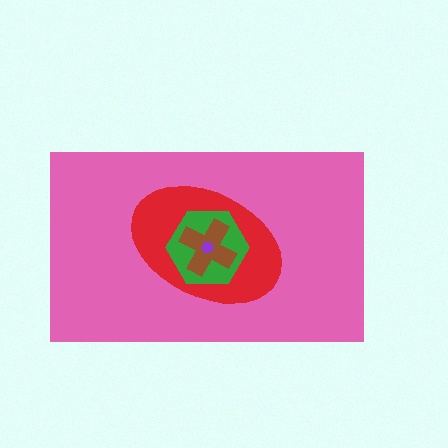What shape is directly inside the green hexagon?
The brown cross.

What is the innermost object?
The purple pentagon.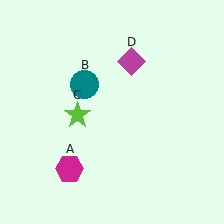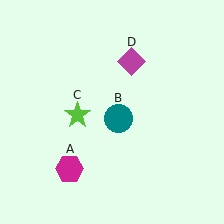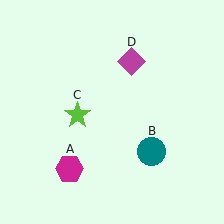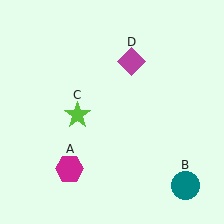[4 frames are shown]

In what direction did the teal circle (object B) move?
The teal circle (object B) moved down and to the right.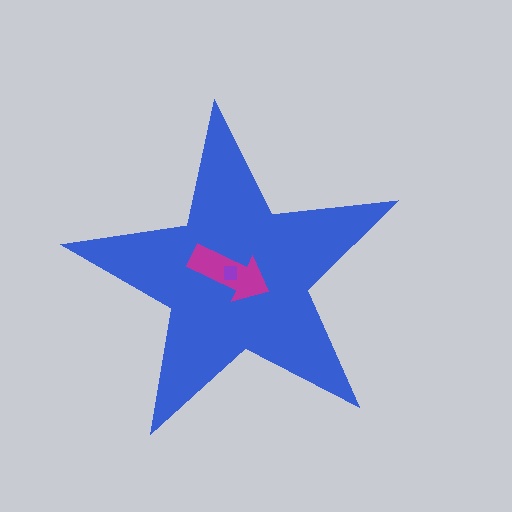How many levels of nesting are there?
3.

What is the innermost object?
The purple square.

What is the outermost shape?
The blue star.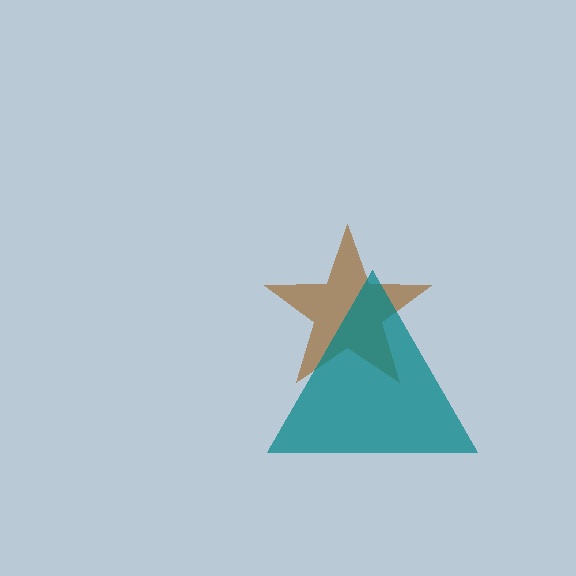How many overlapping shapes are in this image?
There are 2 overlapping shapes in the image.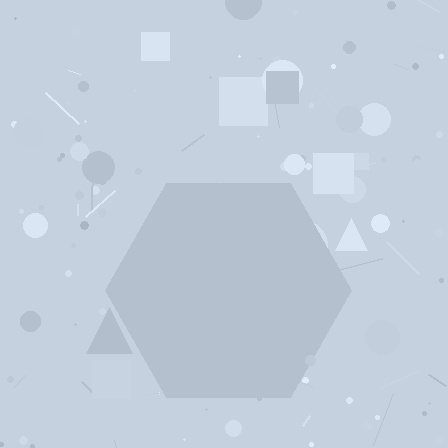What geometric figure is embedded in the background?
A hexagon is embedded in the background.